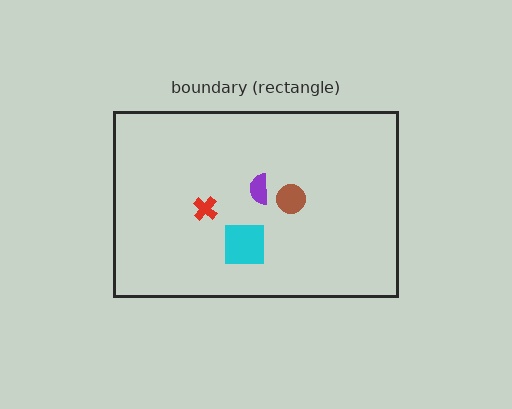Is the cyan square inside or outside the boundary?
Inside.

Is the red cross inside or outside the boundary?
Inside.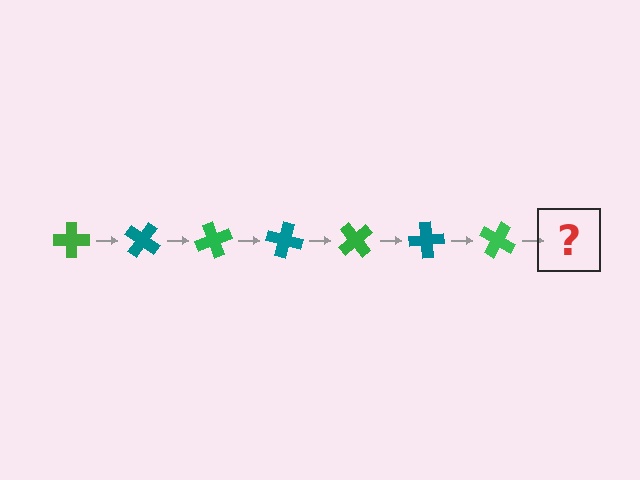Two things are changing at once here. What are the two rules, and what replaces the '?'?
The two rules are that it rotates 35 degrees each step and the color cycles through green and teal. The '?' should be a teal cross, rotated 245 degrees from the start.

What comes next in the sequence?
The next element should be a teal cross, rotated 245 degrees from the start.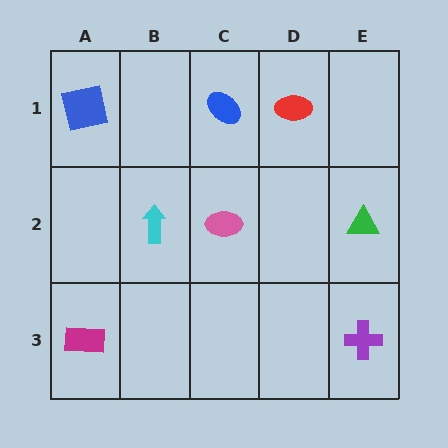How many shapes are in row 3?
2 shapes.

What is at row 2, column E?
A green triangle.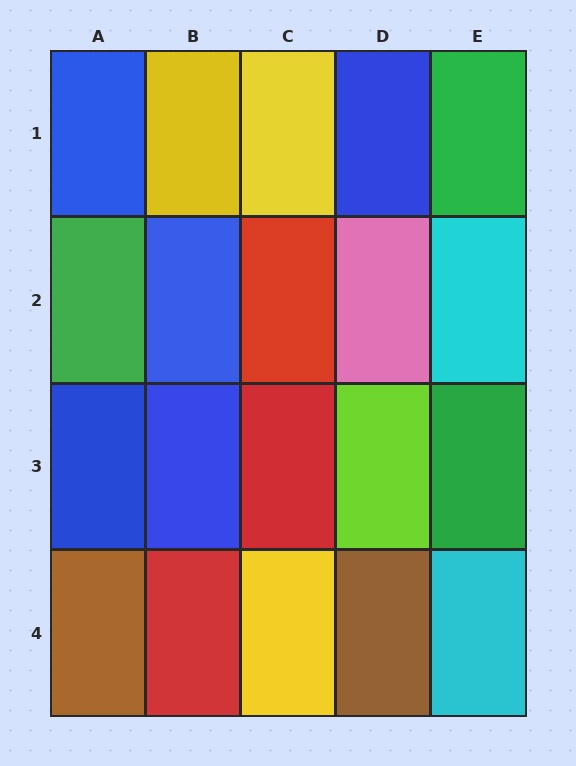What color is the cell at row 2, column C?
Red.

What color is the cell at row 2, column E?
Cyan.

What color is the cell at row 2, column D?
Pink.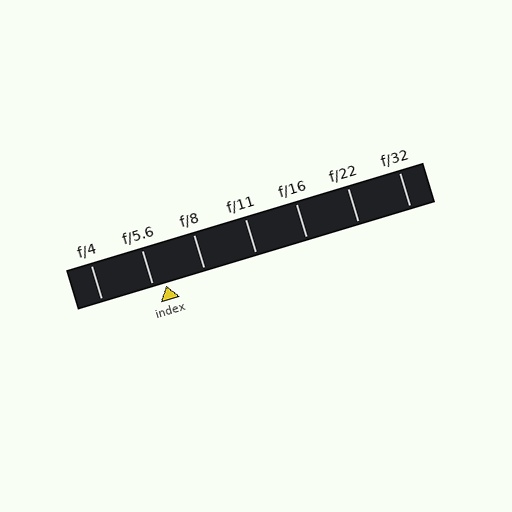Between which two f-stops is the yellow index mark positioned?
The index mark is between f/5.6 and f/8.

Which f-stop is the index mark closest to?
The index mark is closest to f/5.6.